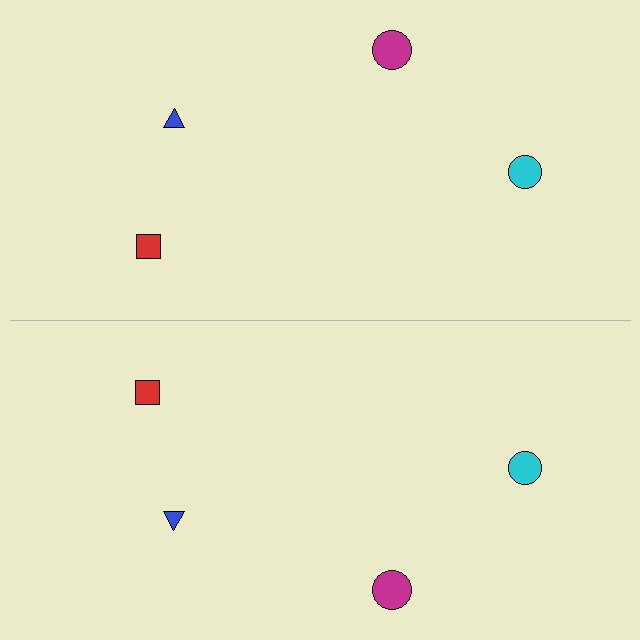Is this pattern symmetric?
Yes, this pattern has bilateral (reflection) symmetry.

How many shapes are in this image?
There are 8 shapes in this image.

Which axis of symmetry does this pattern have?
The pattern has a horizontal axis of symmetry running through the center of the image.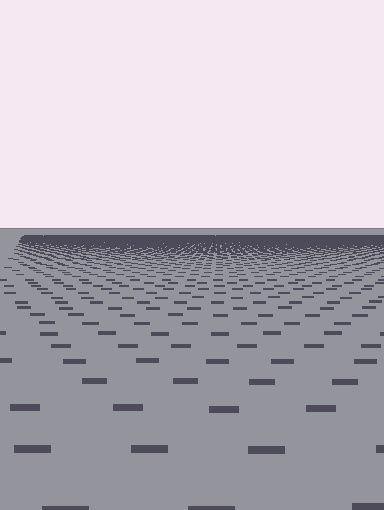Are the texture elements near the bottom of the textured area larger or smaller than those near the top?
Larger. Near the bottom, elements are closer to the viewer and appear at a bigger on-screen size.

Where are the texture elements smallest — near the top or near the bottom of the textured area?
Near the top.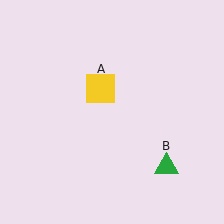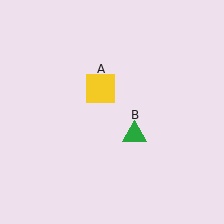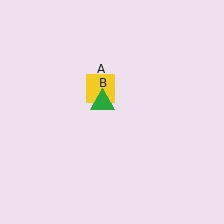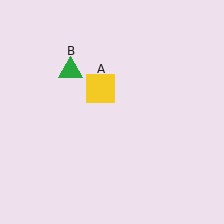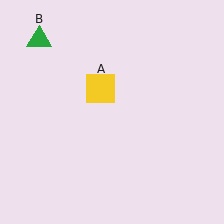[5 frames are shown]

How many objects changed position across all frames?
1 object changed position: green triangle (object B).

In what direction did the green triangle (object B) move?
The green triangle (object B) moved up and to the left.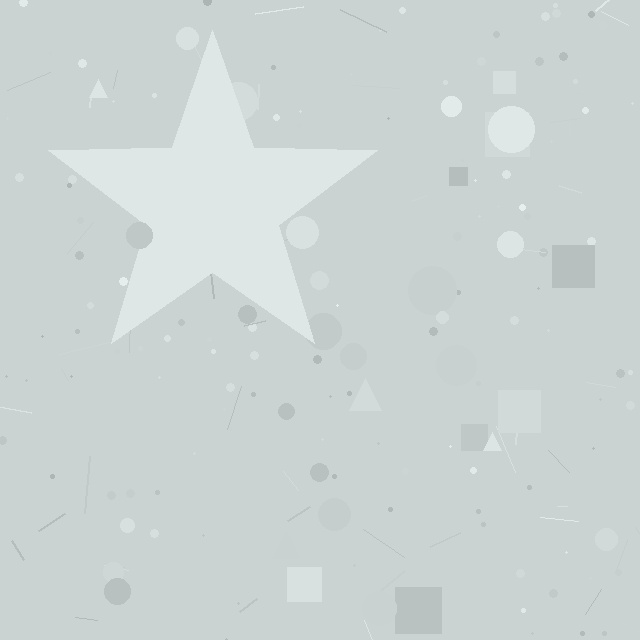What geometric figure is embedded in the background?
A star is embedded in the background.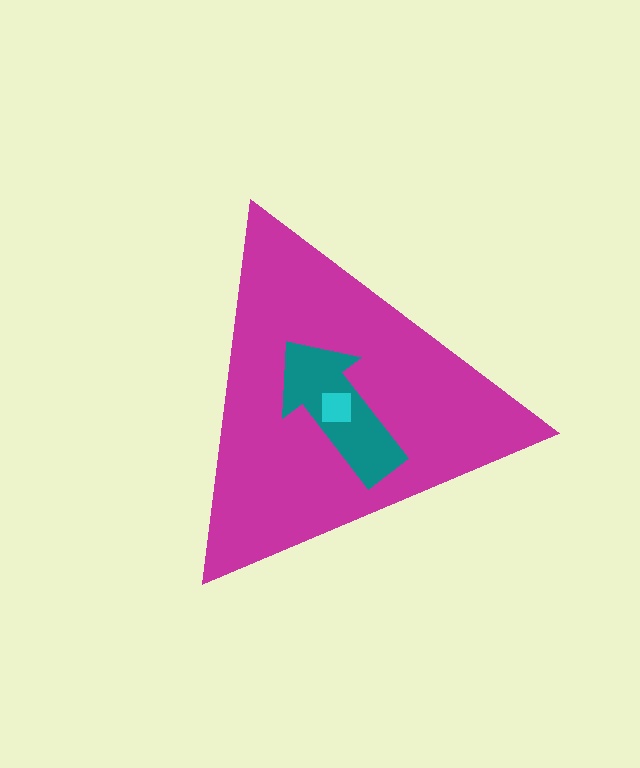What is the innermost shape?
The cyan square.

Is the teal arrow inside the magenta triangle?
Yes.